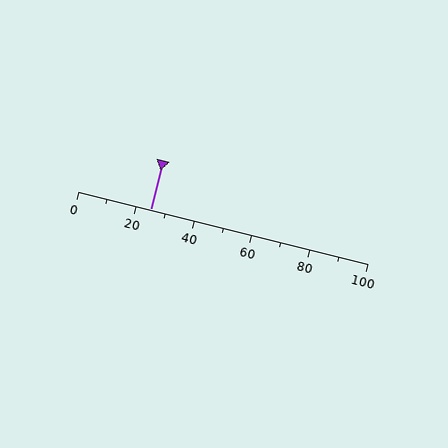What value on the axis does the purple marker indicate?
The marker indicates approximately 25.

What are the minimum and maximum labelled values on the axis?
The axis runs from 0 to 100.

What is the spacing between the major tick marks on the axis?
The major ticks are spaced 20 apart.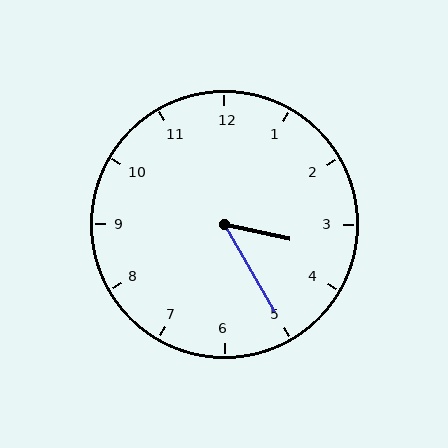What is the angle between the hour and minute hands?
Approximately 48 degrees.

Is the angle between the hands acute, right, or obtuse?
It is acute.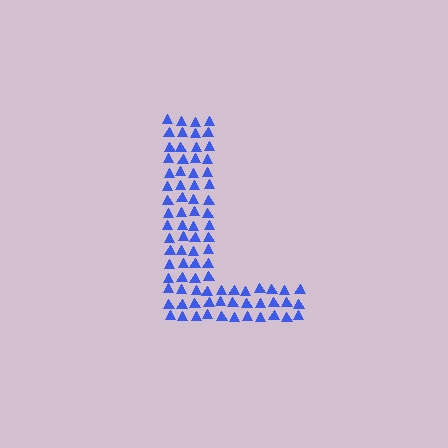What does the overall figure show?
The overall figure shows the letter L.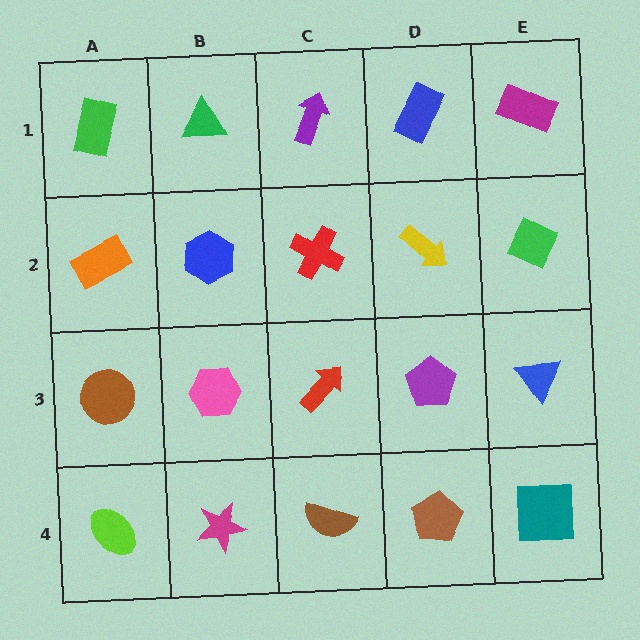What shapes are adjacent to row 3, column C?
A red cross (row 2, column C), a brown semicircle (row 4, column C), a pink hexagon (row 3, column B), a purple pentagon (row 3, column D).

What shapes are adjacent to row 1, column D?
A yellow arrow (row 2, column D), a purple arrow (row 1, column C), a magenta rectangle (row 1, column E).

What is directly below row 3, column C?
A brown semicircle.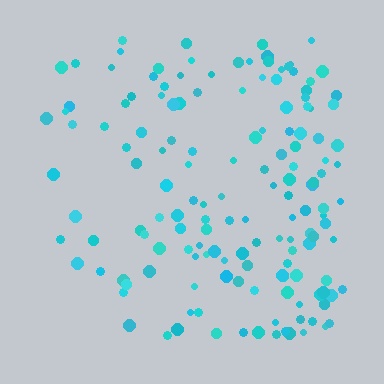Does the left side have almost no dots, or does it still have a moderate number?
Still a moderate number, just noticeably fewer than the right.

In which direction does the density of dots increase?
From left to right, with the right side densest.